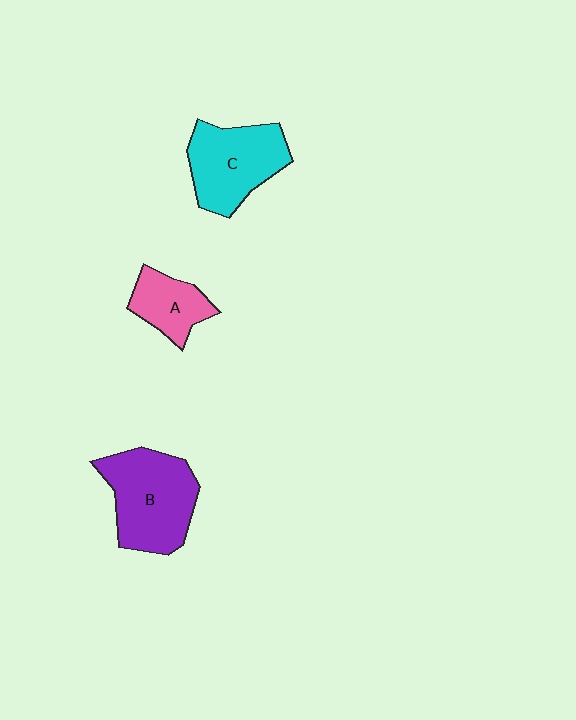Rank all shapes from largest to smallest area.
From largest to smallest: B (purple), C (cyan), A (pink).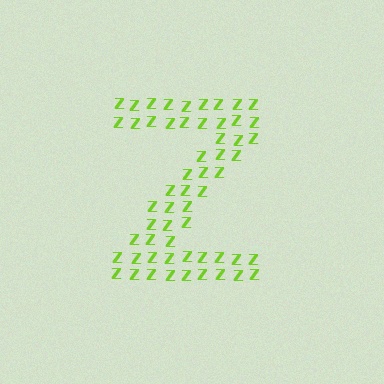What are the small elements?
The small elements are letter Z's.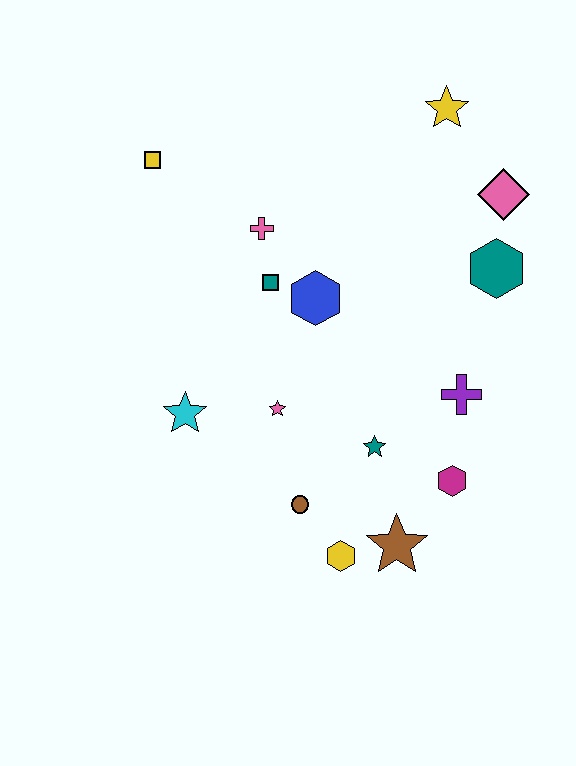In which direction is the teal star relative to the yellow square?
The teal star is below the yellow square.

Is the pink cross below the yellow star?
Yes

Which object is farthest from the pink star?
The yellow star is farthest from the pink star.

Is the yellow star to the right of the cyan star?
Yes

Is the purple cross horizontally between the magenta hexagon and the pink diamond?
Yes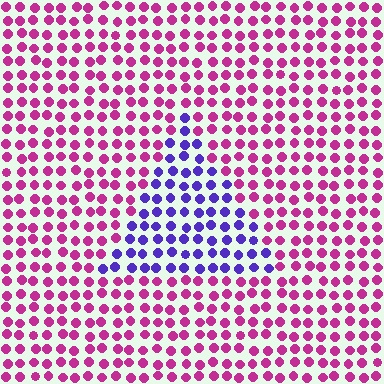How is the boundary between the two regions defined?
The boundary is defined purely by a slight shift in hue (about 63 degrees). Spacing, size, and orientation are identical on both sides.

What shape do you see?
I see a triangle.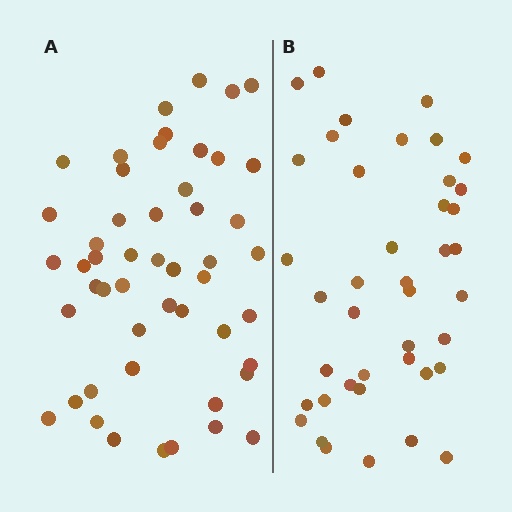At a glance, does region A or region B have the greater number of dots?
Region A (the left region) has more dots.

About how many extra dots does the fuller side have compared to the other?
Region A has roughly 8 or so more dots than region B.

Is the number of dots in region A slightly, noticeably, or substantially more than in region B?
Region A has only slightly more — the two regions are fairly close. The ratio is roughly 1.2 to 1.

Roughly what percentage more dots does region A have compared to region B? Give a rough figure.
About 20% more.